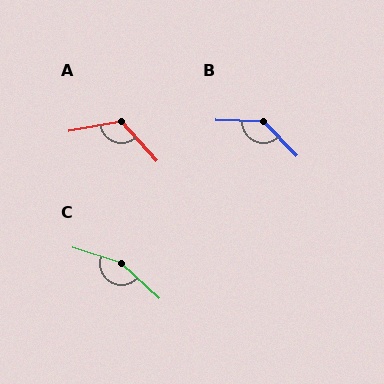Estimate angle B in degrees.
Approximately 135 degrees.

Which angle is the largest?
C, at approximately 155 degrees.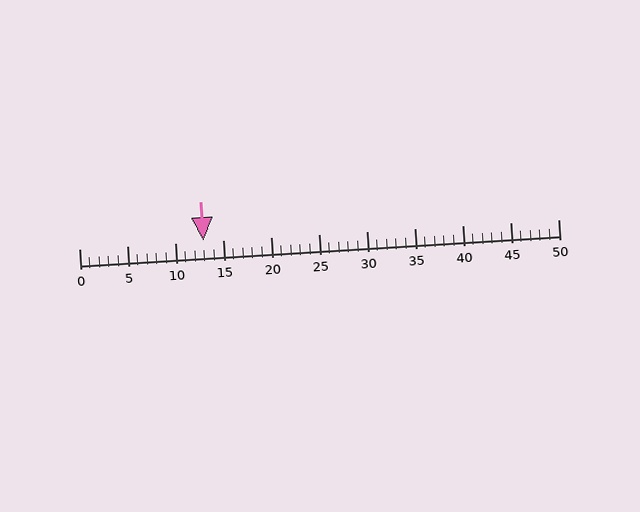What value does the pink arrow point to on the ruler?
The pink arrow points to approximately 13.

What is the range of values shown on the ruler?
The ruler shows values from 0 to 50.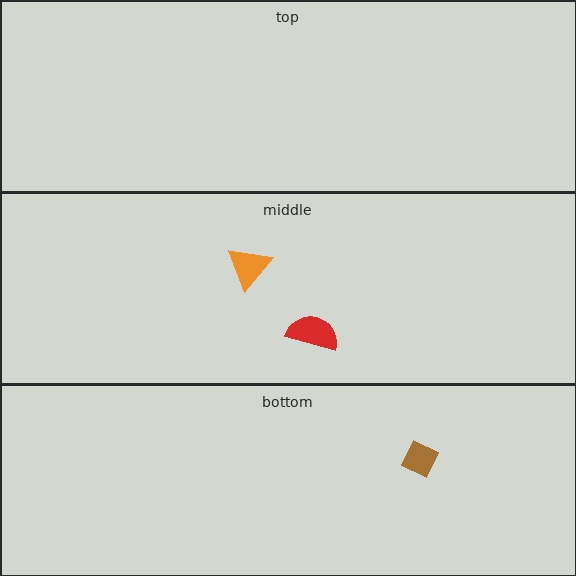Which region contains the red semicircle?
The middle region.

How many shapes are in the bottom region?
1.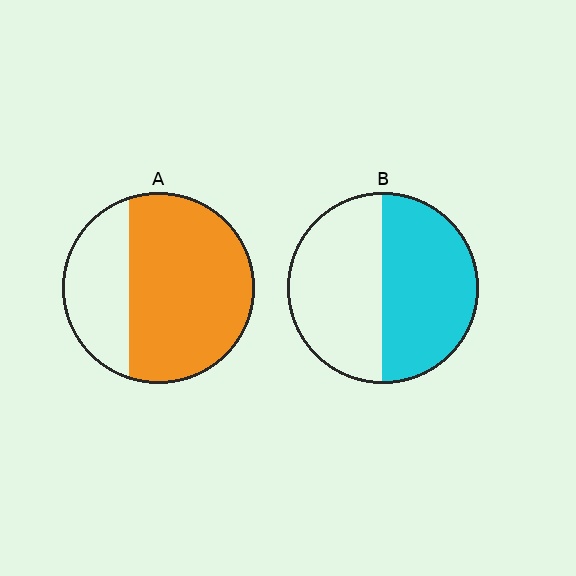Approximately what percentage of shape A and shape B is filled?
A is approximately 70% and B is approximately 50%.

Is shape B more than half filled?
Roughly half.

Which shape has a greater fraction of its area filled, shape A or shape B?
Shape A.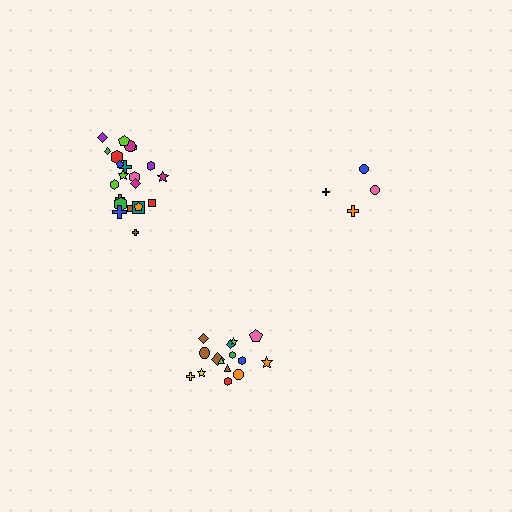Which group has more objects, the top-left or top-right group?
The top-left group.